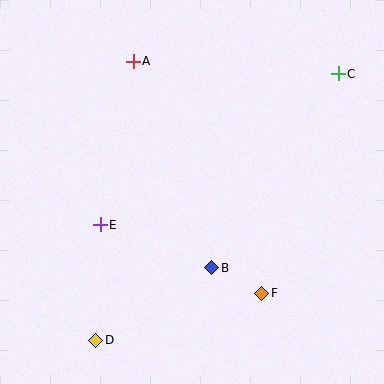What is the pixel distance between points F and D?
The distance between F and D is 172 pixels.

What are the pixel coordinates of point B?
Point B is at (212, 268).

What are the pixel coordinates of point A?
Point A is at (133, 61).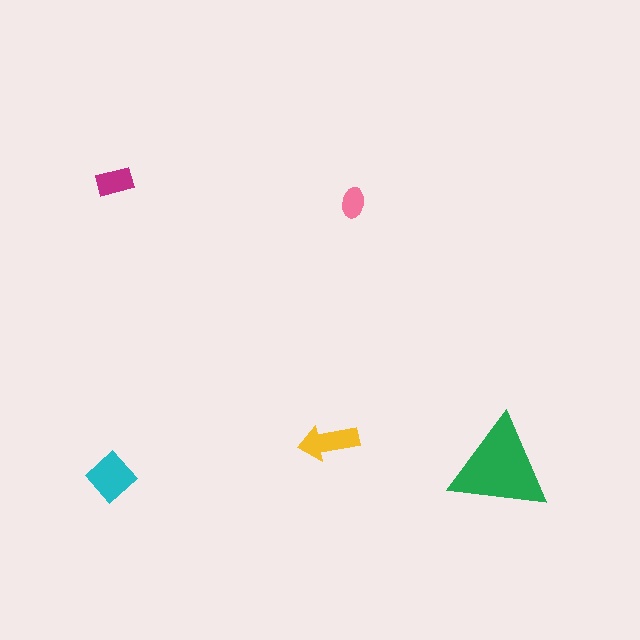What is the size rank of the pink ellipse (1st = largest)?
5th.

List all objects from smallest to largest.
The pink ellipse, the magenta rectangle, the yellow arrow, the cyan diamond, the green triangle.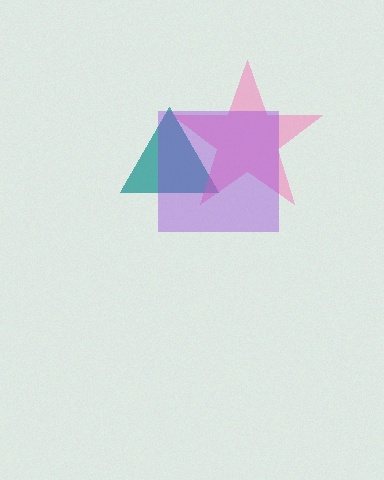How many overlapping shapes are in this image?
There are 3 overlapping shapes in the image.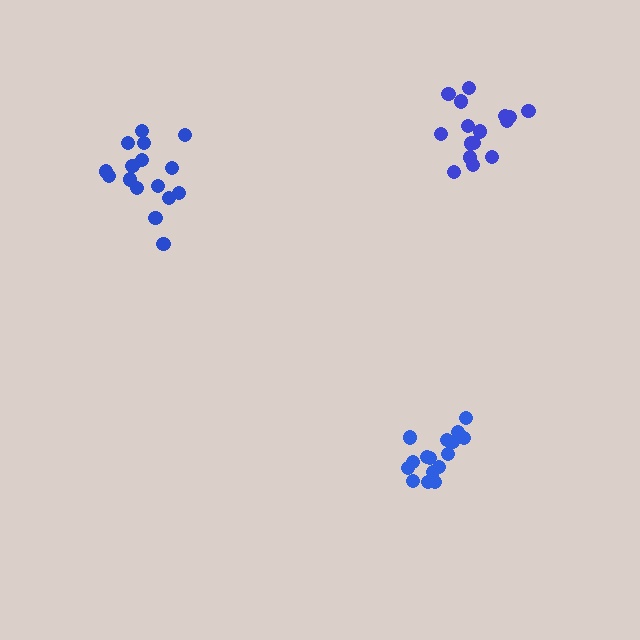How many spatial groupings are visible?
There are 3 spatial groupings.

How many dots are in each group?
Group 1: 16 dots, Group 2: 16 dots, Group 3: 16 dots (48 total).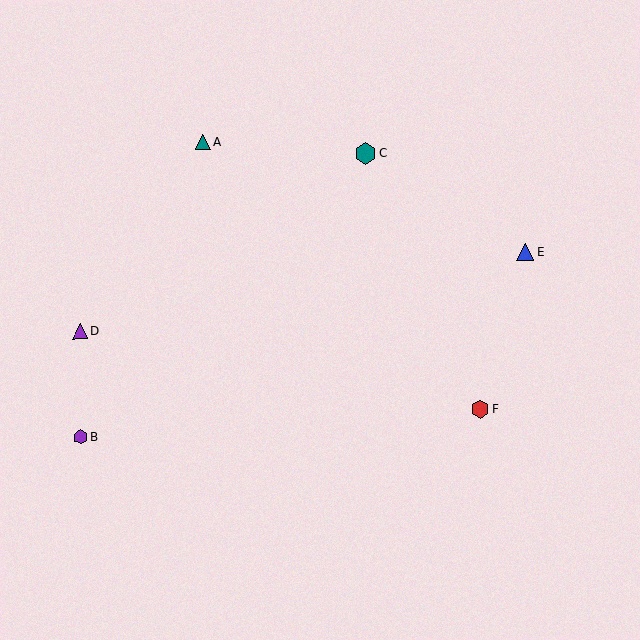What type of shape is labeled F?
Shape F is a red hexagon.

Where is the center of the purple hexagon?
The center of the purple hexagon is at (80, 437).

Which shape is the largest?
The teal hexagon (labeled C) is the largest.